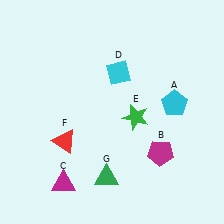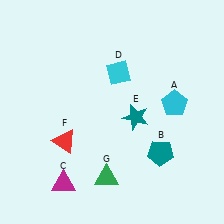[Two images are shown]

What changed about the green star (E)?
In Image 1, E is green. In Image 2, it changed to teal.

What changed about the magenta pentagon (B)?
In Image 1, B is magenta. In Image 2, it changed to teal.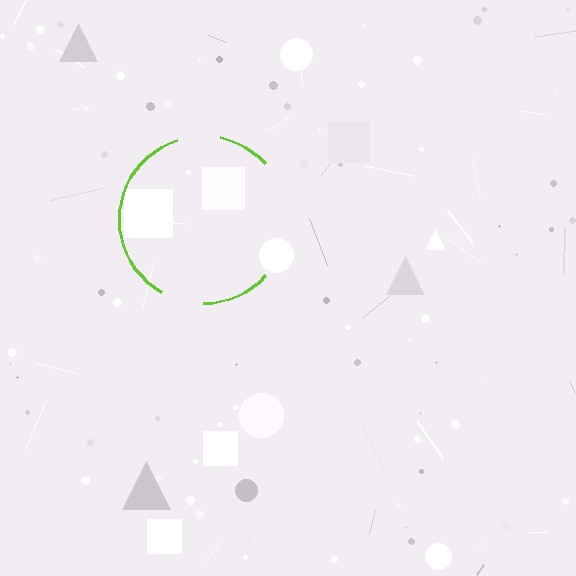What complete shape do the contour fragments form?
The contour fragments form a circle.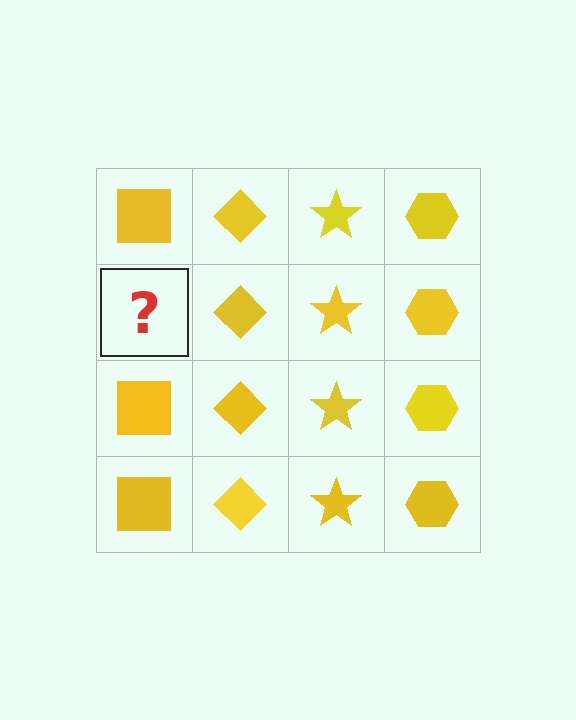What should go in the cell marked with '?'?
The missing cell should contain a yellow square.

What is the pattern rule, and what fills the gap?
The rule is that each column has a consistent shape. The gap should be filled with a yellow square.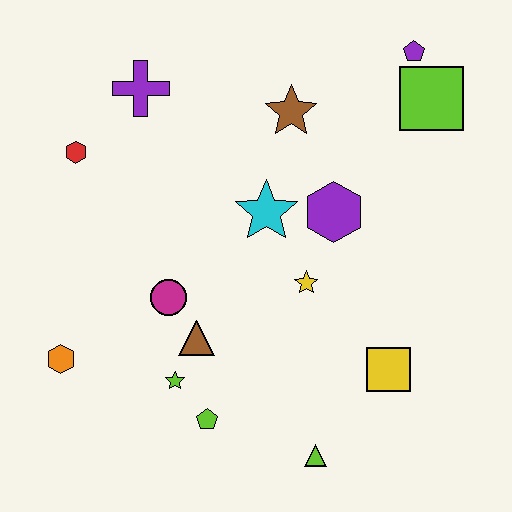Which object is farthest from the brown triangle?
The purple pentagon is farthest from the brown triangle.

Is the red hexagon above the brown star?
No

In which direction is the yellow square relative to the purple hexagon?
The yellow square is below the purple hexagon.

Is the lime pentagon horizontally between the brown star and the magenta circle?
Yes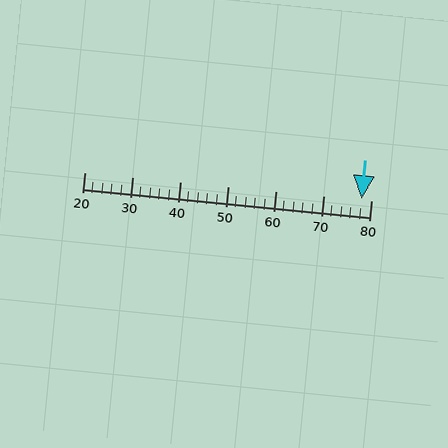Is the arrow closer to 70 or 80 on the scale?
The arrow is closer to 80.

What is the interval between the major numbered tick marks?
The major tick marks are spaced 10 units apart.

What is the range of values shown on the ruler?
The ruler shows values from 20 to 80.